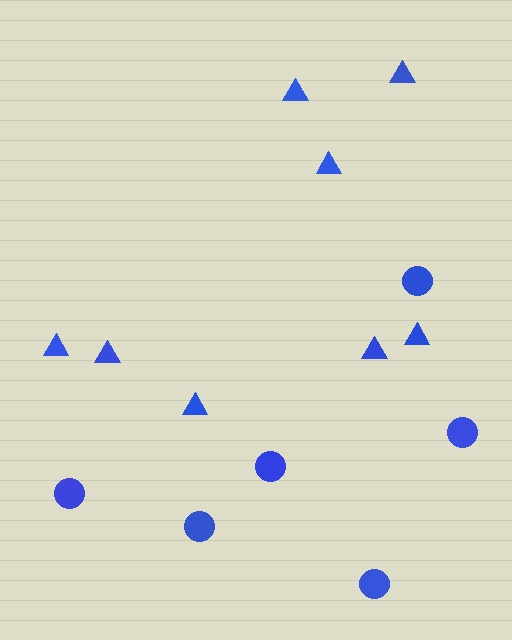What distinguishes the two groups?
There are 2 groups: one group of circles (6) and one group of triangles (8).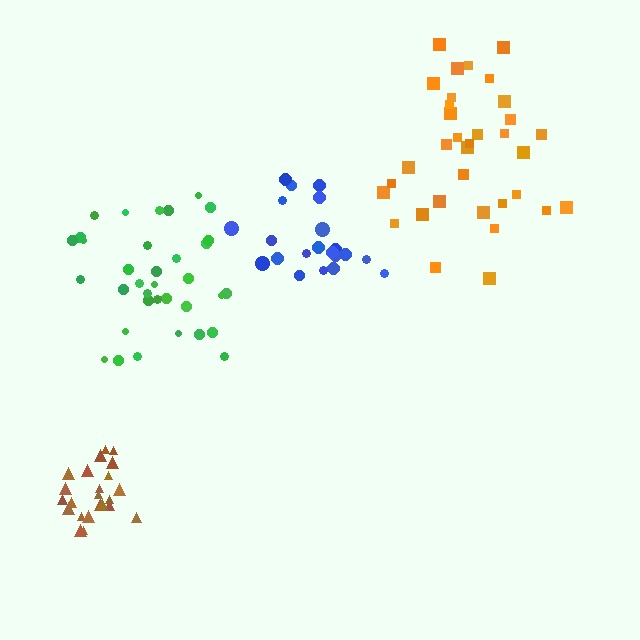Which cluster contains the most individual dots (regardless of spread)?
Green (35).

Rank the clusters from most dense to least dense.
brown, blue, orange, green.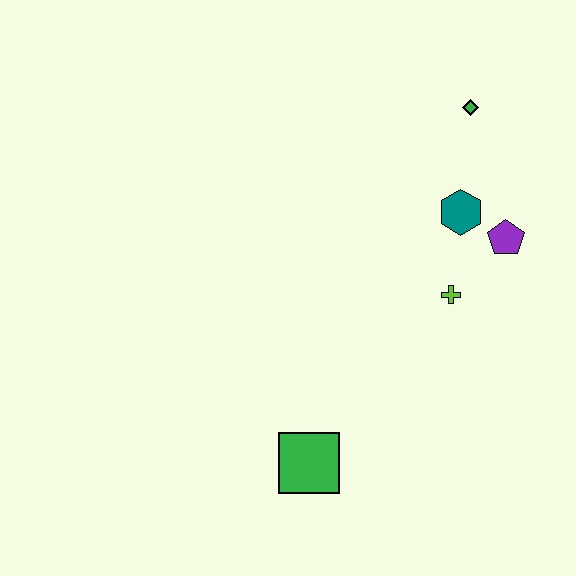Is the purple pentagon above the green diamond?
No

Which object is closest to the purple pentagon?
The teal hexagon is closest to the purple pentagon.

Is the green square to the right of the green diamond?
No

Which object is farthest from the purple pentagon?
The green square is farthest from the purple pentagon.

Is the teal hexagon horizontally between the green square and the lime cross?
No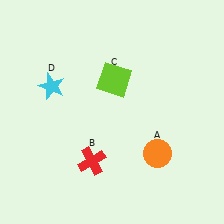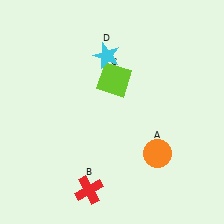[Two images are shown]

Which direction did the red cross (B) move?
The red cross (B) moved down.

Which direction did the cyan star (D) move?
The cyan star (D) moved right.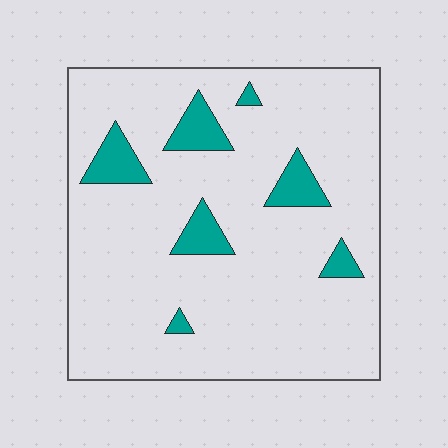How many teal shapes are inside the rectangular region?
7.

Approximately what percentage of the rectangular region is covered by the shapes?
Approximately 10%.